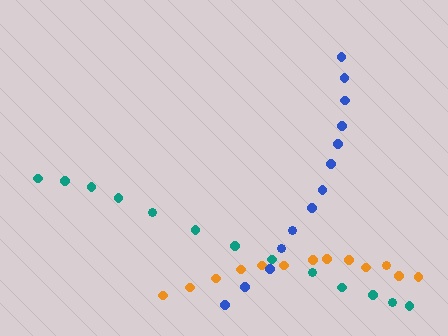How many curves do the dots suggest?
There are 3 distinct paths.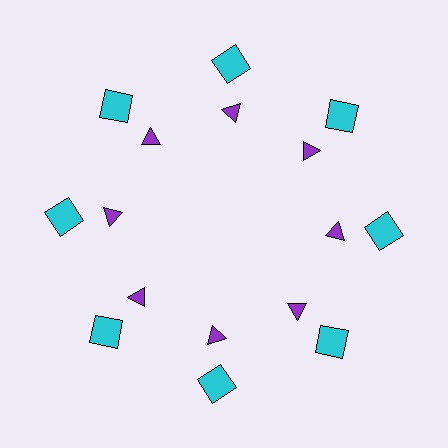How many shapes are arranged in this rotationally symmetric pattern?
There are 16 shapes, arranged in 8 groups of 2.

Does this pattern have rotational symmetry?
Yes, this pattern has 8-fold rotational symmetry. It looks the same after rotating 45 degrees around the center.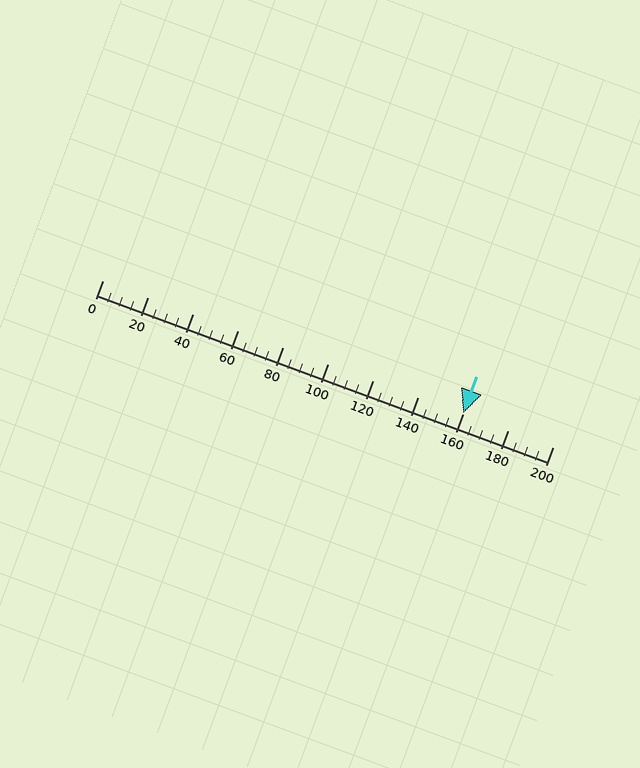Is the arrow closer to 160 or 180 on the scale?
The arrow is closer to 160.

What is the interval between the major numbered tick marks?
The major tick marks are spaced 20 units apart.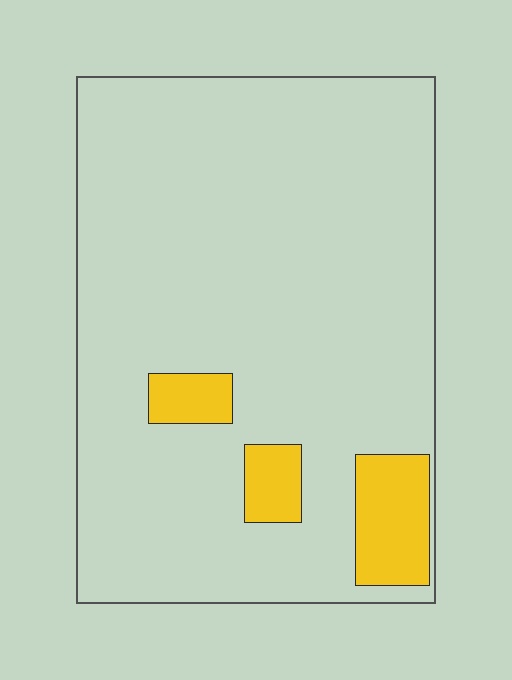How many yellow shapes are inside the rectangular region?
3.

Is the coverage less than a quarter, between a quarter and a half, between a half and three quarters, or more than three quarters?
Less than a quarter.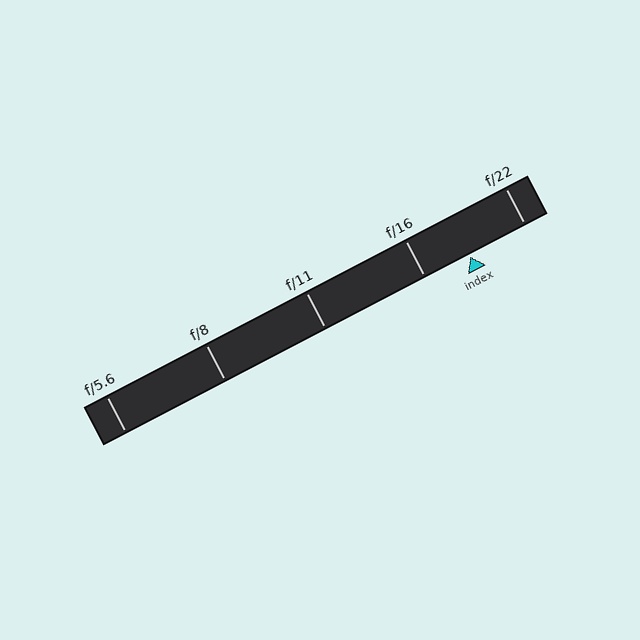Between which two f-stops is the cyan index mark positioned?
The index mark is between f/16 and f/22.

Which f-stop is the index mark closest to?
The index mark is closest to f/16.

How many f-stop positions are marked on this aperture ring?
There are 5 f-stop positions marked.